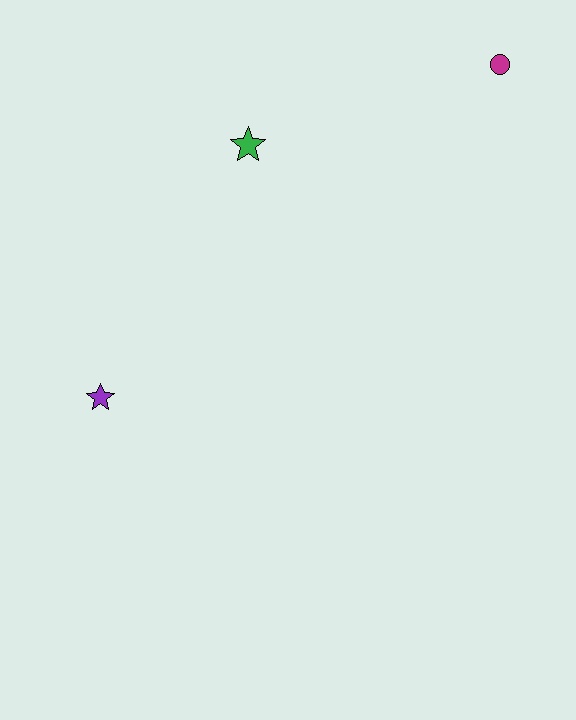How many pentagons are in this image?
There are no pentagons.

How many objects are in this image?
There are 3 objects.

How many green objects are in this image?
There is 1 green object.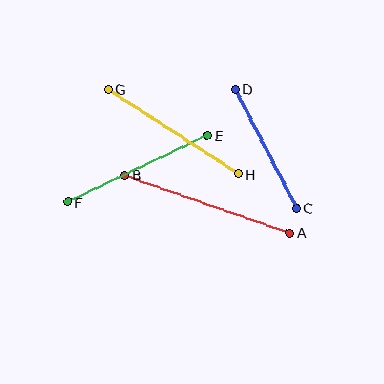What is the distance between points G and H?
The distance is approximately 155 pixels.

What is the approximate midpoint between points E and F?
The midpoint is at approximately (137, 169) pixels.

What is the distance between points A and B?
The distance is approximately 175 pixels.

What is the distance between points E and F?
The distance is approximately 155 pixels.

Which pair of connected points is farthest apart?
Points A and B are farthest apart.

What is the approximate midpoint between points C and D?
The midpoint is at approximately (266, 149) pixels.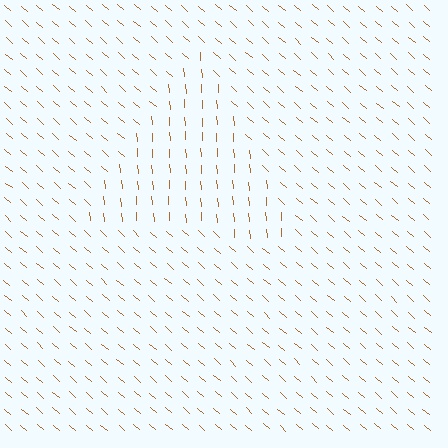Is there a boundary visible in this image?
Yes, there is a texture boundary formed by a change in line orientation.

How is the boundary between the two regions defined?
The boundary is defined purely by a change in line orientation (approximately 45 degrees difference). All lines are the same color and thickness.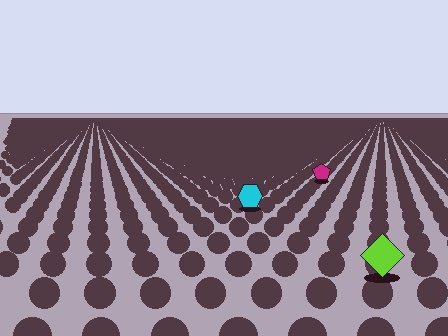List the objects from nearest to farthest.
From nearest to farthest: the lime diamond, the cyan hexagon, the magenta pentagon.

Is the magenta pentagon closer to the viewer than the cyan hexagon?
No. The cyan hexagon is closer — you can tell from the texture gradient: the ground texture is coarser near it.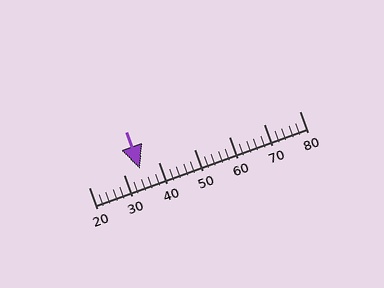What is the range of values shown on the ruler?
The ruler shows values from 20 to 80.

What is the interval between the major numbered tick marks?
The major tick marks are spaced 10 units apart.